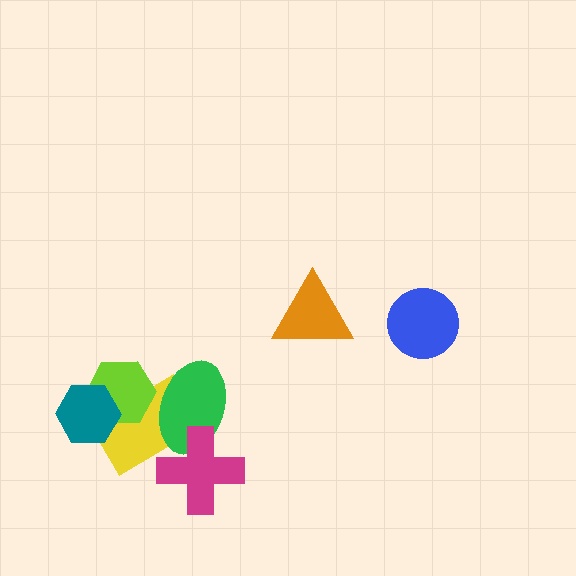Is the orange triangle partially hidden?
No, no other shape covers it.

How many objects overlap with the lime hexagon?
3 objects overlap with the lime hexagon.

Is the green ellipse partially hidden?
Yes, it is partially covered by another shape.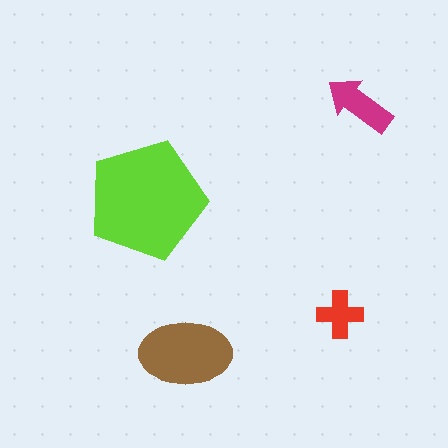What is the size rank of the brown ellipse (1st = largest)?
2nd.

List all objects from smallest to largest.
The red cross, the magenta arrow, the brown ellipse, the lime pentagon.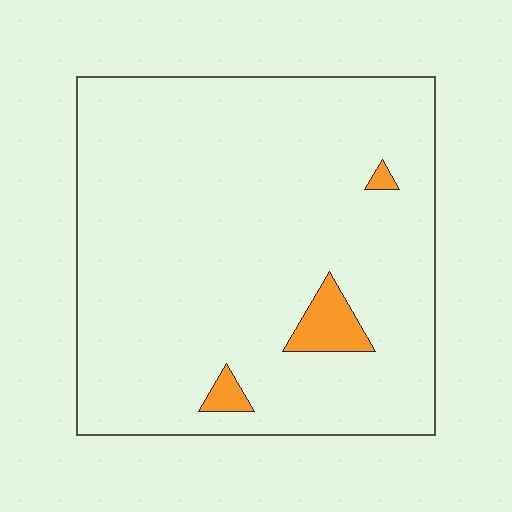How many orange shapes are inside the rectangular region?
3.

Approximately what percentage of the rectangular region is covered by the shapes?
Approximately 5%.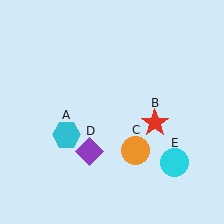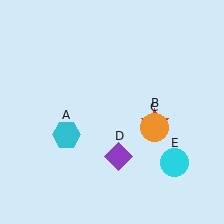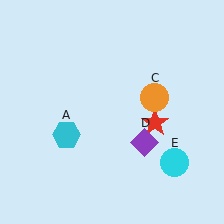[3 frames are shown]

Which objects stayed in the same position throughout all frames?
Cyan hexagon (object A) and red star (object B) and cyan circle (object E) remained stationary.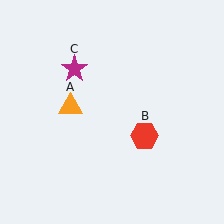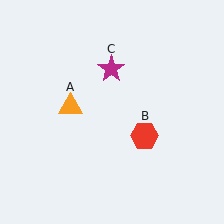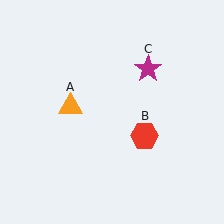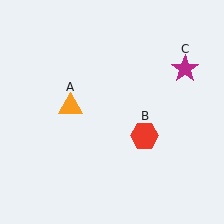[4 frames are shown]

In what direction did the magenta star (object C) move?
The magenta star (object C) moved right.